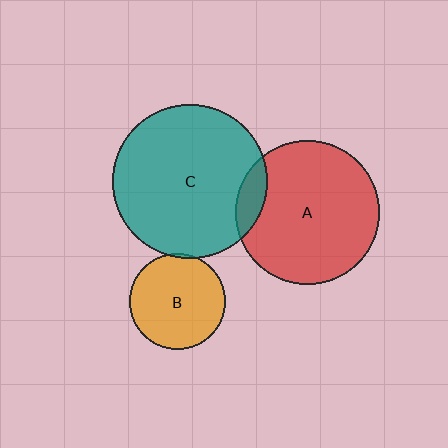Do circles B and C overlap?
Yes.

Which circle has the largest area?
Circle C (teal).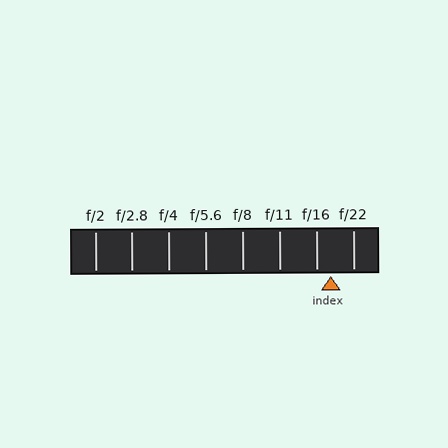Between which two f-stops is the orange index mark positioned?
The index mark is between f/16 and f/22.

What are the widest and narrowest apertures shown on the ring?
The widest aperture shown is f/2 and the narrowest is f/22.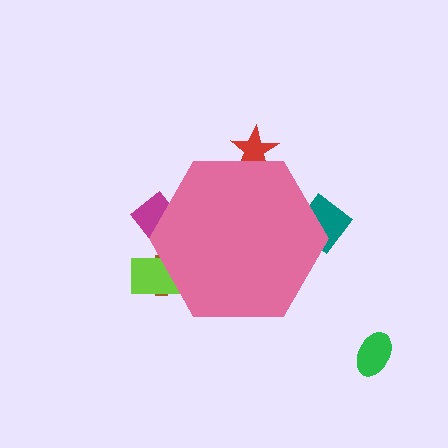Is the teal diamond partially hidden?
Yes, the teal diamond is partially hidden behind the pink hexagon.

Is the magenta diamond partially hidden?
Yes, the magenta diamond is partially hidden behind the pink hexagon.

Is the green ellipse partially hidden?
No, the green ellipse is fully visible.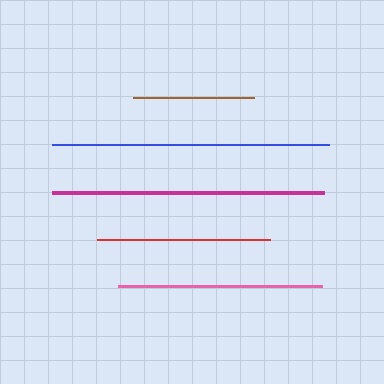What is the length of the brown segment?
The brown segment is approximately 121 pixels long.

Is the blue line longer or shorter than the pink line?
The blue line is longer than the pink line.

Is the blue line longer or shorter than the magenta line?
The blue line is longer than the magenta line.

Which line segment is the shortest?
The brown line is the shortest at approximately 121 pixels.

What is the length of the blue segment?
The blue segment is approximately 277 pixels long.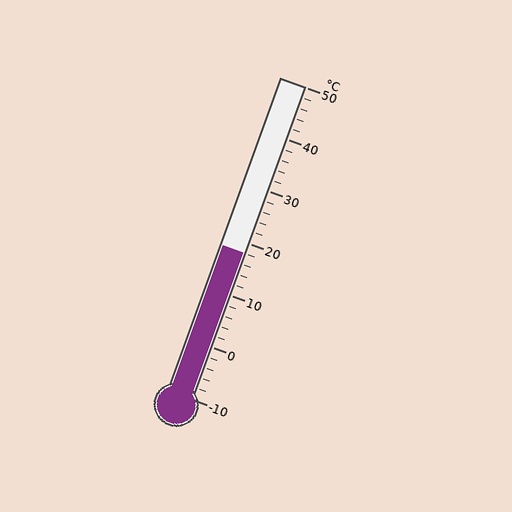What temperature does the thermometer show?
The thermometer shows approximately 18°C.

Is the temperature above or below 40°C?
The temperature is below 40°C.